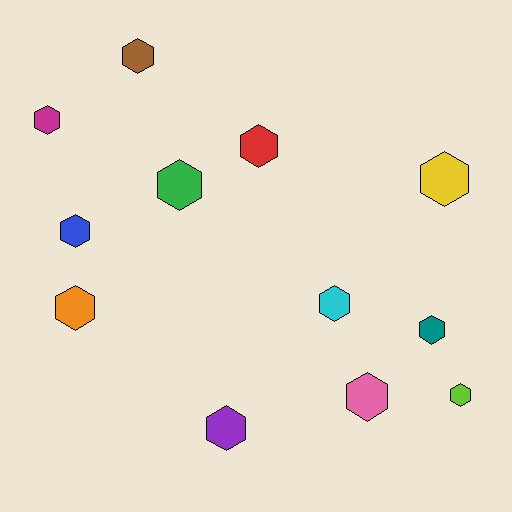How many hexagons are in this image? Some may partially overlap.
There are 12 hexagons.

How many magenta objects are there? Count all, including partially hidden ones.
There is 1 magenta object.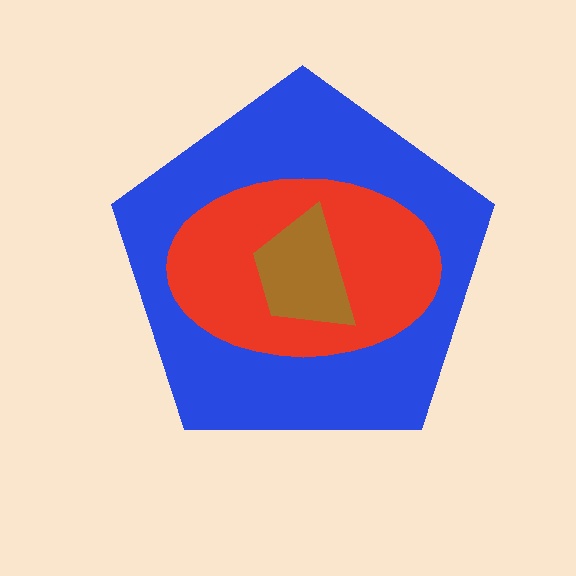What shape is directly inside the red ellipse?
The brown trapezoid.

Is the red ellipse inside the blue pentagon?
Yes.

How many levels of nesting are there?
3.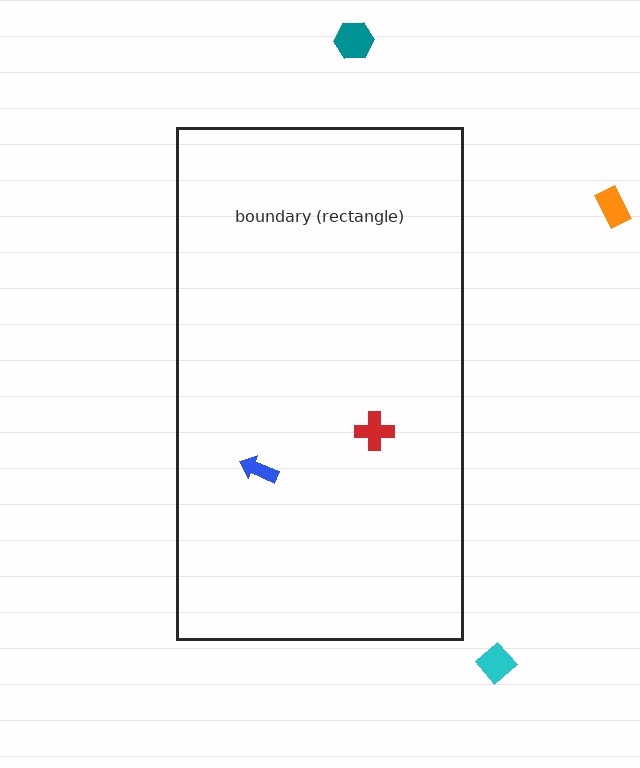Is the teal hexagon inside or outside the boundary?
Outside.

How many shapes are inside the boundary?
2 inside, 3 outside.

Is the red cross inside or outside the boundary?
Inside.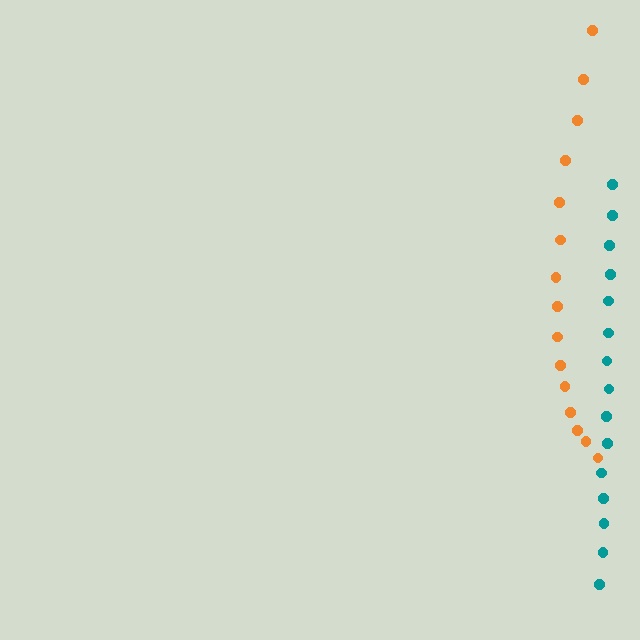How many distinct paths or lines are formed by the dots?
There are 2 distinct paths.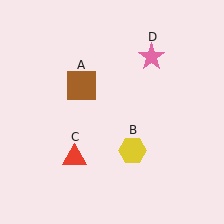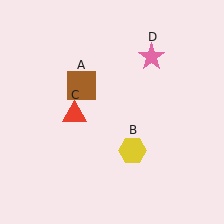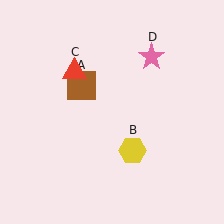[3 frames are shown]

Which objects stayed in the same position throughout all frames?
Brown square (object A) and yellow hexagon (object B) and pink star (object D) remained stationary.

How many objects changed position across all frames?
1 object changed position: red triangle (object C).